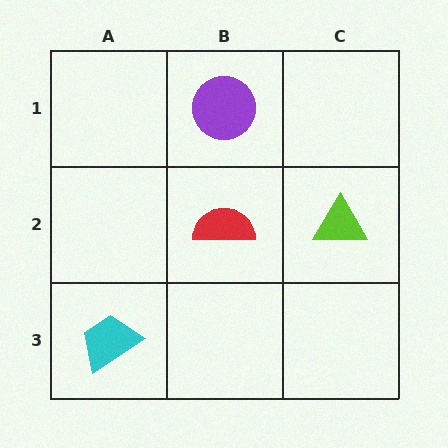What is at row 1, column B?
A purple circle.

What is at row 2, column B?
A red semicircle.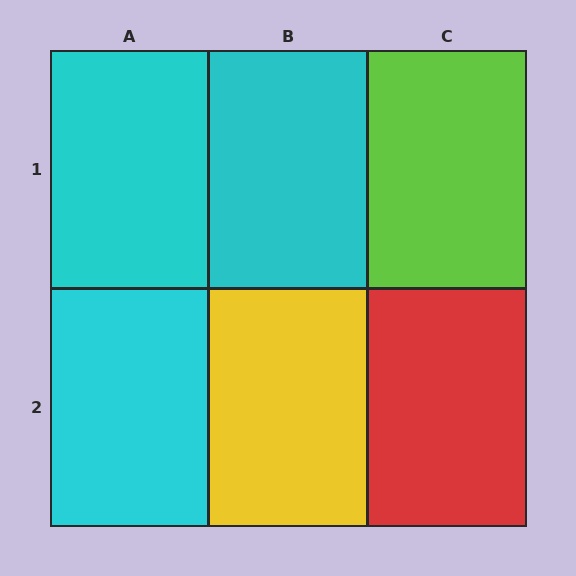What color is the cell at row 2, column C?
Red.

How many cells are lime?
1 cell is lime.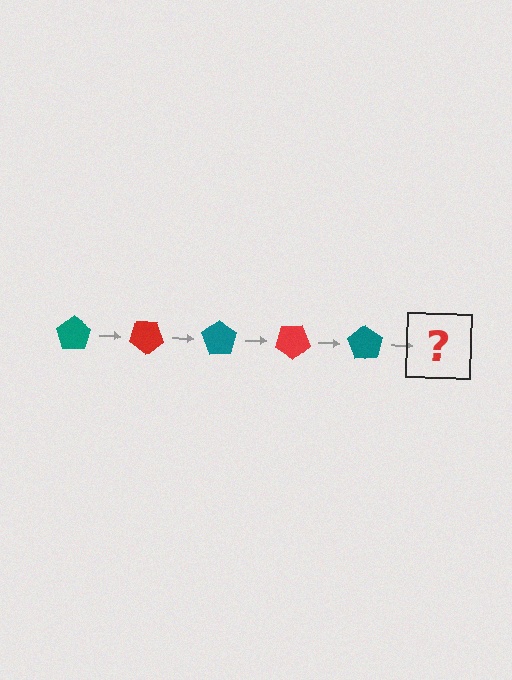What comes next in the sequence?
The next element should be a red pentagon, rotated 175 degrees from the start.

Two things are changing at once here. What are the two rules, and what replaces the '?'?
The two rules are that it rotates 35 degrees each step and the color cycles through teal and red. The '?' should be a red pentagon, rotated 175 degrees from the start.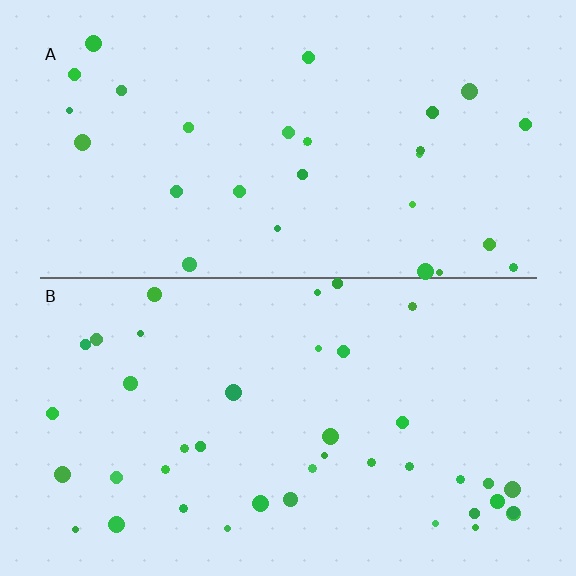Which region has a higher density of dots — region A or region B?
B (the bottom).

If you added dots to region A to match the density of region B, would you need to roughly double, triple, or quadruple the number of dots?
Approximately double.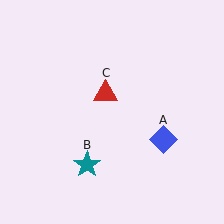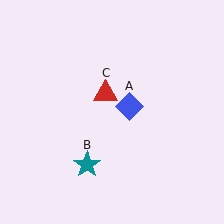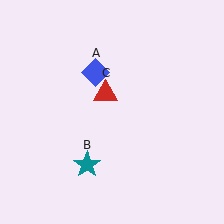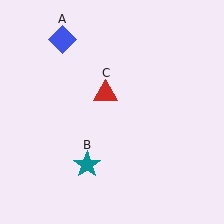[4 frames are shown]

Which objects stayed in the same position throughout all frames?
Teal star (object B) and red triangle (object C) remained stationary.